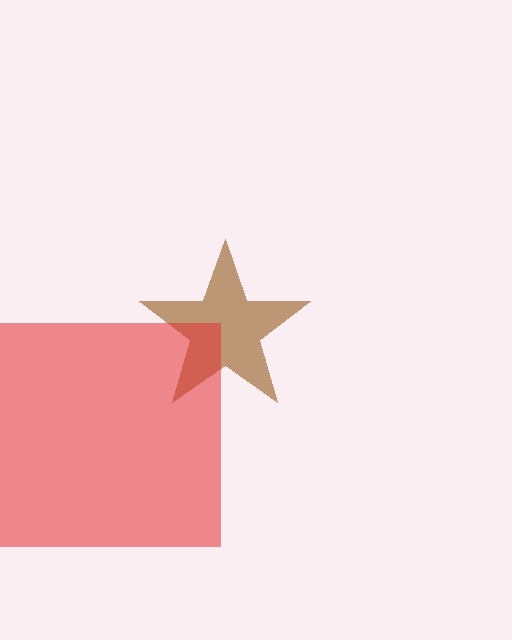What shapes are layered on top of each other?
The layered shapes are: a brown star, a red square.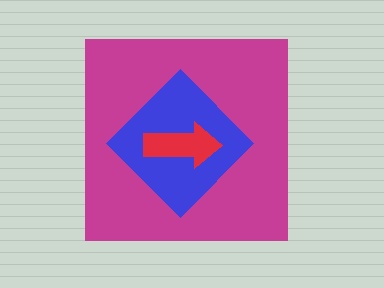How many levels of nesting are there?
3.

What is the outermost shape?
The magenta square.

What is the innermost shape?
The red arrow.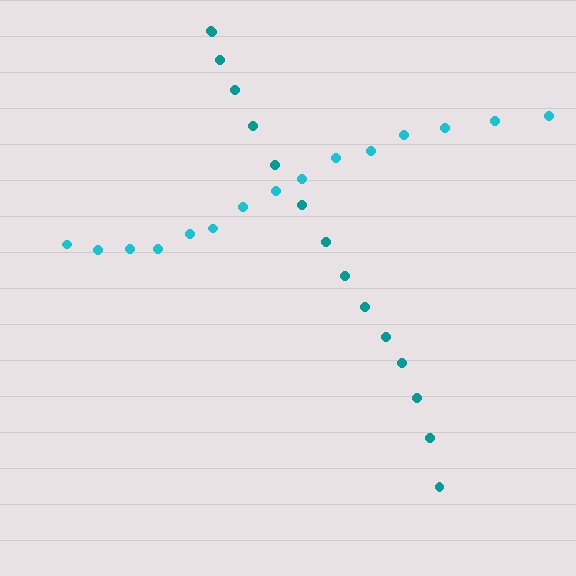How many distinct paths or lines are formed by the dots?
There are 2 distinct paths.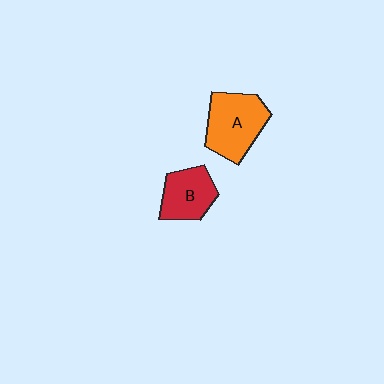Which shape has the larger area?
Shape A (orange).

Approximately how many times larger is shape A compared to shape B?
Approximately 1.4 times.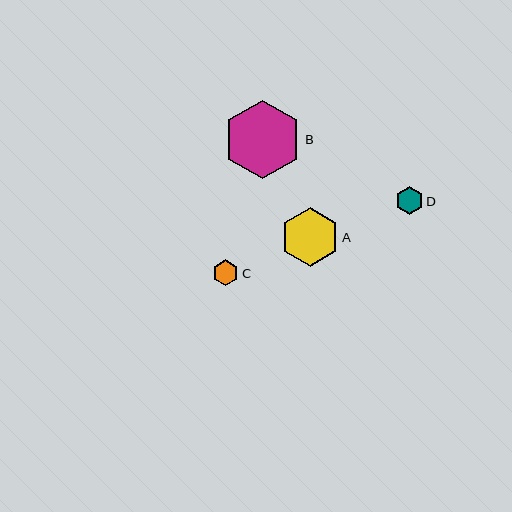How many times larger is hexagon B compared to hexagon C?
Hexagon B is approximately 3.1 times the size of hexagon C.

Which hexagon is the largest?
Hexagon B is the largest with a size of approximately 79 pixels.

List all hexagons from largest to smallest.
From largest to smallest: B, A, D, C.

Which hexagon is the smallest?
Hexagon C is the smallest with a size of approximately 26 pixels.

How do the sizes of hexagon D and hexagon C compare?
Hexagon D and hexagon C are approximately the same size.